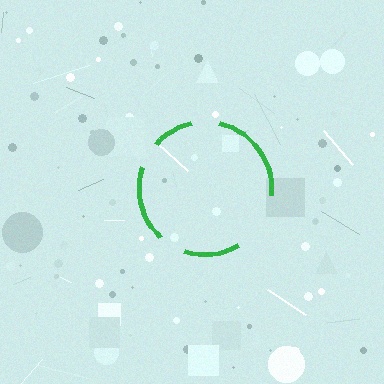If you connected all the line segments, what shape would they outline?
They would outline a circle.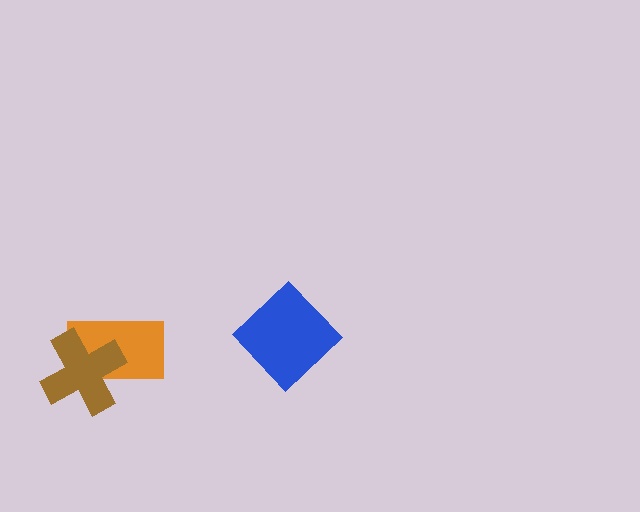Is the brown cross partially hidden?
No, no other shape covers it.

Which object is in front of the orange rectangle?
The brown cross is in front of the orange rectangle.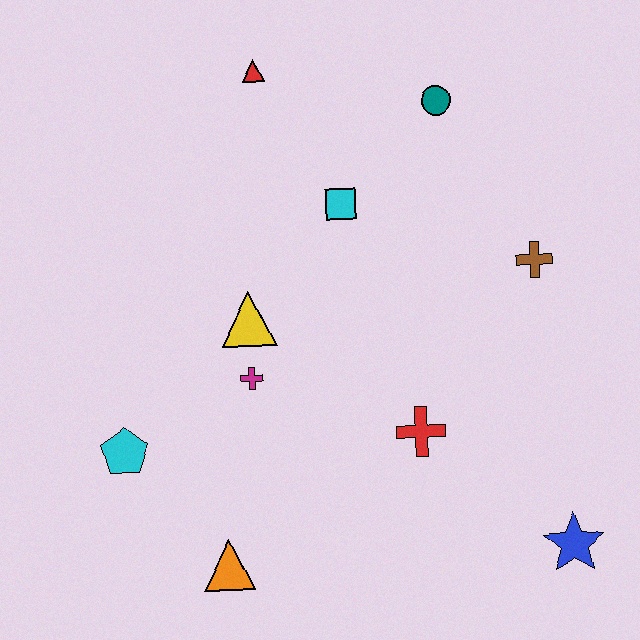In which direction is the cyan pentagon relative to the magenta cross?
The cyan pentagon is to the left of the magenta cross.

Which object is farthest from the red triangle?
The blue star is farthest from the red triangle.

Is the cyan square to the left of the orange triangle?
No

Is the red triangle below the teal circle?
No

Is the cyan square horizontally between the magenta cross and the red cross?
Yes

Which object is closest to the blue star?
The red cross is closest to the blue star.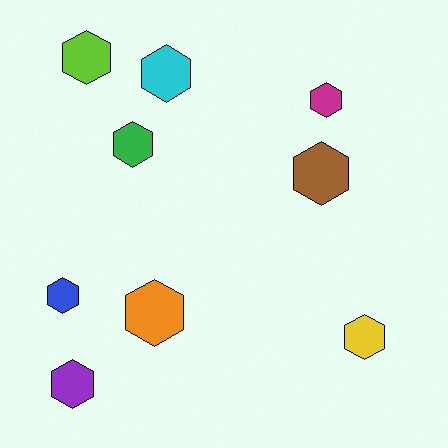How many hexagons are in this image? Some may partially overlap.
There are 9 hexagons.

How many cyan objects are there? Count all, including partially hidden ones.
There is 1 cyan object.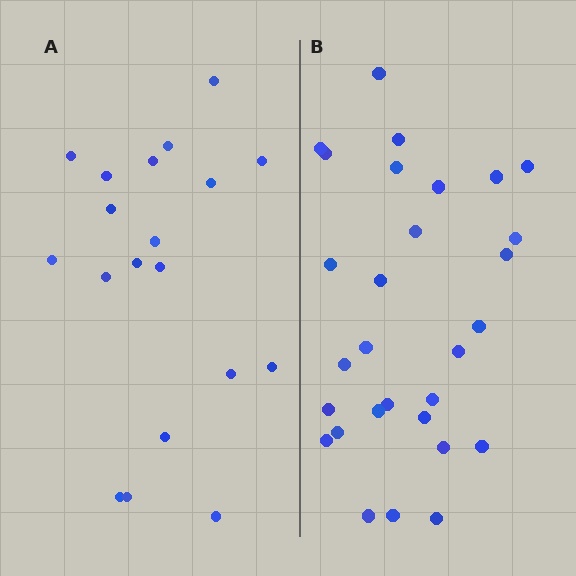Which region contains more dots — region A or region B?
Region B (the right region) has more dots.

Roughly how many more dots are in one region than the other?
Region B has roughly 10 or so more dots than region A.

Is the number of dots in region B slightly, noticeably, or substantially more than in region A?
Region B has substantially more. The ratio is roughly 1.5 to 1.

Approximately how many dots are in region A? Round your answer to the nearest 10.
About 20 dots. (The exact count is 19, which rounds to 20.)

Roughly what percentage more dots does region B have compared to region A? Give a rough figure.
About 55% more.